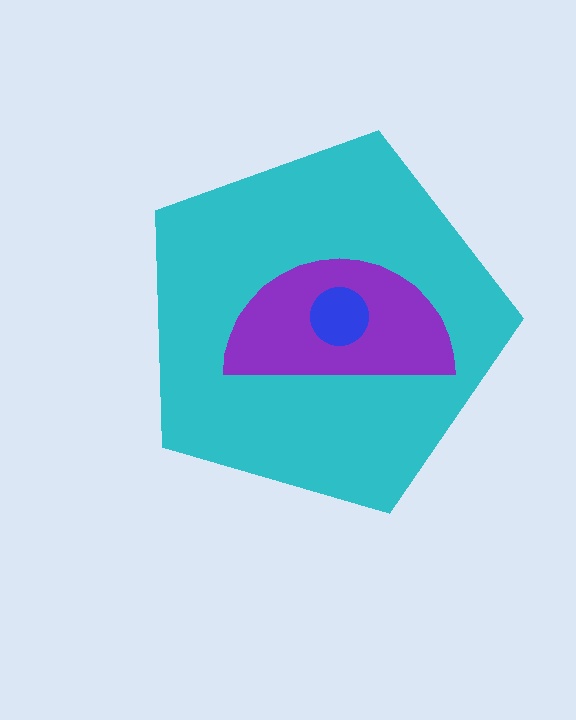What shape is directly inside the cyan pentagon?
The purple semicircle.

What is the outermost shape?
The cyan pentagon.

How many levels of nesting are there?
3.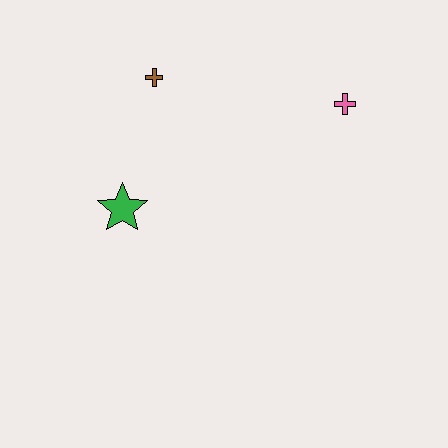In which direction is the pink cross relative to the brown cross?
The pink cross is to the right of the brown cross.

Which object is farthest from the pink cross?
The green star is farthest from the pink cross.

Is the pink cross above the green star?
Yes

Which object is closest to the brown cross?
The green star is closest to the brown cross.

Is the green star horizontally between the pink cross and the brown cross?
No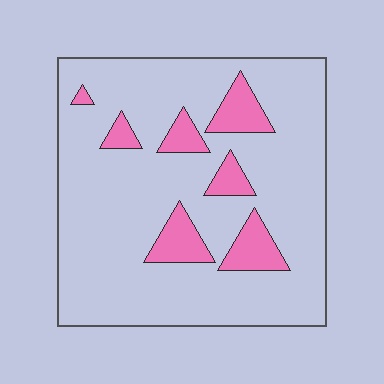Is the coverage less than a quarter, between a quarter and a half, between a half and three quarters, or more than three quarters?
Less than a quarter.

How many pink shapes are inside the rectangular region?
7.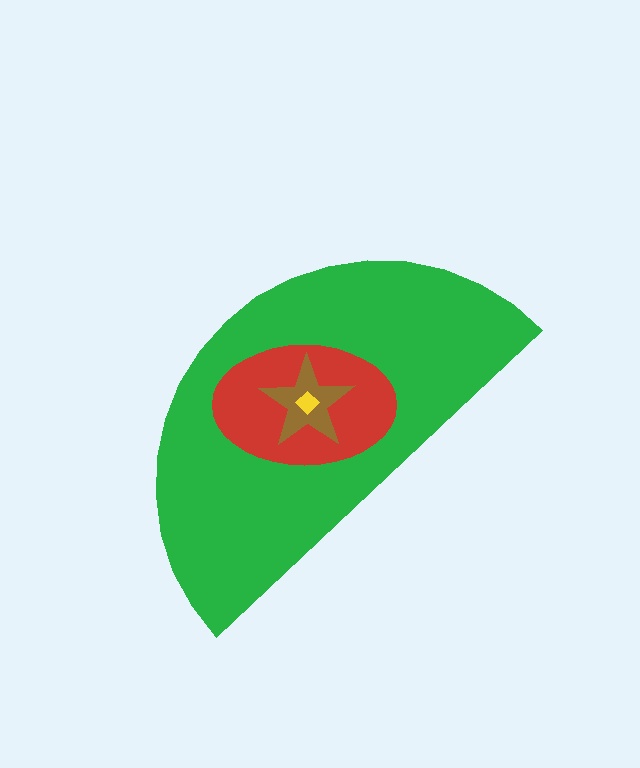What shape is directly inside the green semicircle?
The red ellipse.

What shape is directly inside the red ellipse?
The brown star.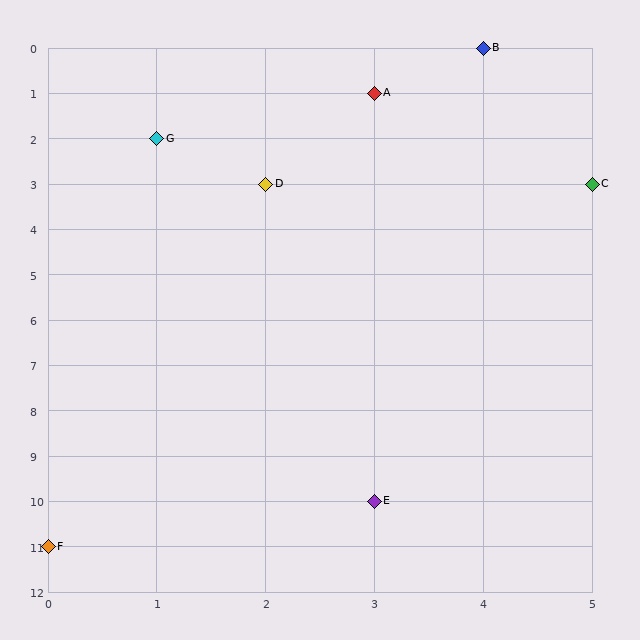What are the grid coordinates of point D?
Point D is at grid coordinates (2, 3).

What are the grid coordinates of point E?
Point E is at grid coordinates (3, 10).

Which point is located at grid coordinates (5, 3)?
Point C is at (5, 3).